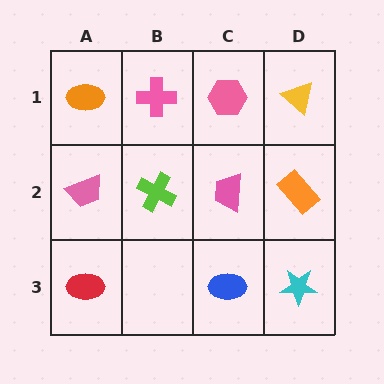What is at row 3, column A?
A red ellipse.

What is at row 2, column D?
An orange rectangle.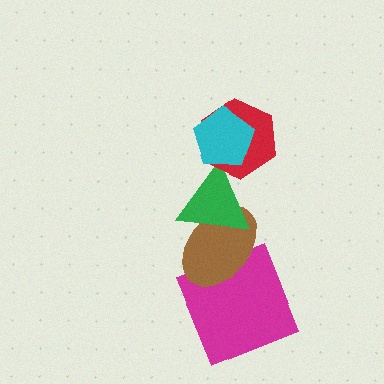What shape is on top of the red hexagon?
The cyan pentagon is on top of the red hexagon.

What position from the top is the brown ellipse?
The brown ellipse is 4th from the top.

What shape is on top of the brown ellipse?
The green triangle is on top of the brown ellipse.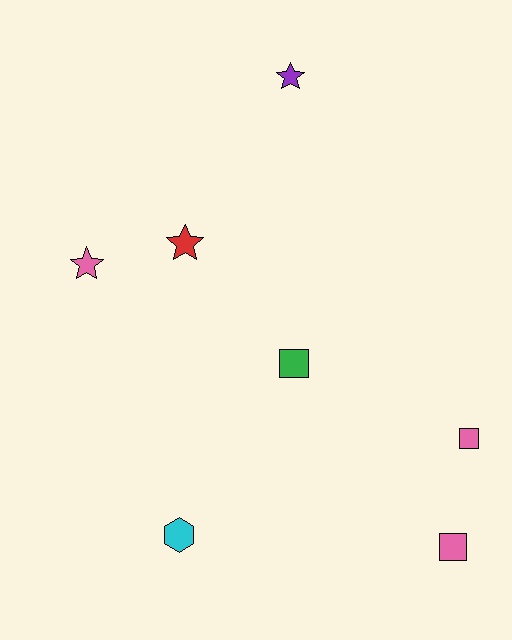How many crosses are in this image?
There are no crosses.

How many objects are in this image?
There are 7 objects.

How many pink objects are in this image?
There are 3 pink objects.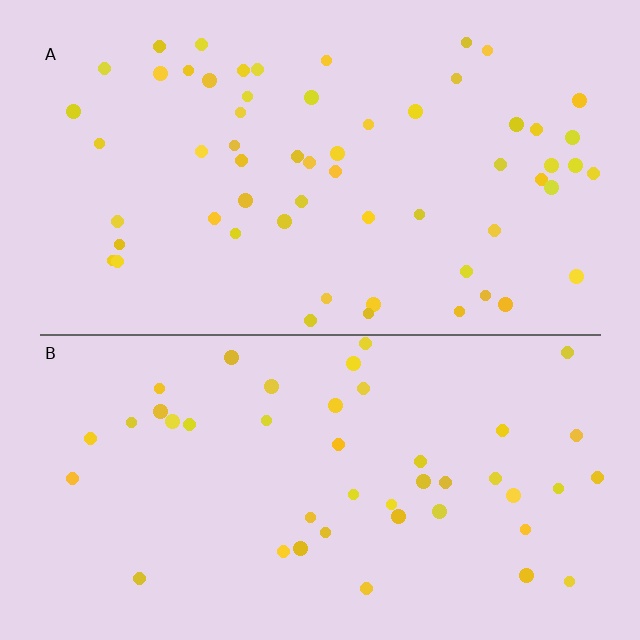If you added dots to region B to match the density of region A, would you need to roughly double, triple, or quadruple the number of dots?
Approximately double.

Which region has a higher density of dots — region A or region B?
A (the top).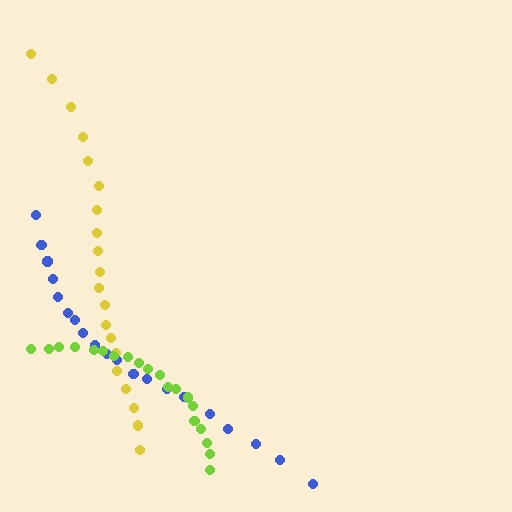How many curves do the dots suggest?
There are 3 distinct paths.